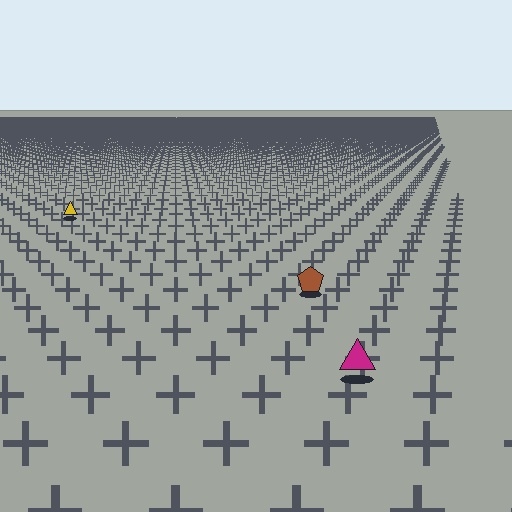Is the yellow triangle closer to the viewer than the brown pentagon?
No. The brown pentagon is closer — you can tell from the texture gradient: the ground texture is coarser near it.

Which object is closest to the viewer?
The magenta triangle is closest. The texture marks near it are larger and more spread out.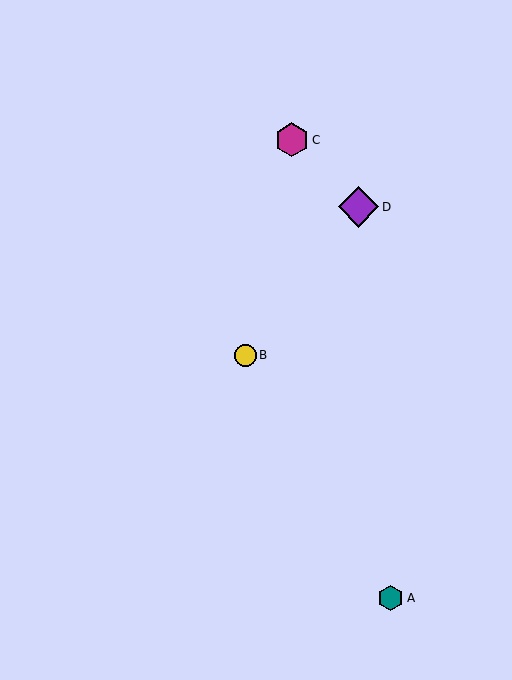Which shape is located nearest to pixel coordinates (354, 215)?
The purple diamond (labeled D) at (358, 207) is nearest to that location.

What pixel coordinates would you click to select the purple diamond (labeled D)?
Click at (358, 207) to select the purple diamond D.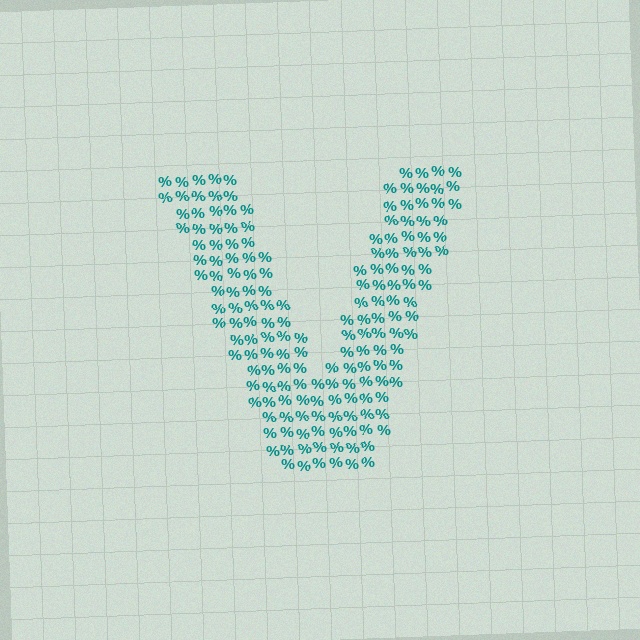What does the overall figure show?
The overall figure shows the letter V.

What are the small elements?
The small elements are percent signs.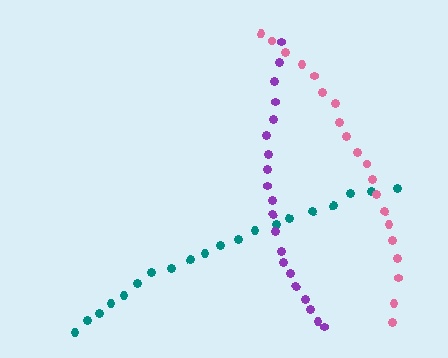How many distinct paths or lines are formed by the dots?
There are 3 distinct paths.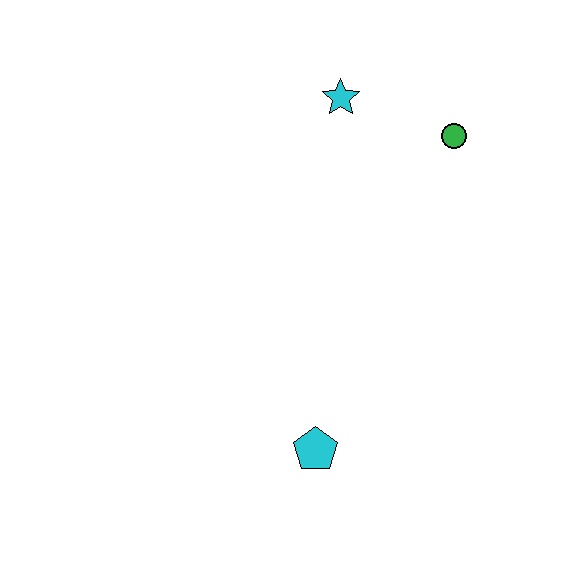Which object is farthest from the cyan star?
The cyan pentagon is farthest from the cyan star.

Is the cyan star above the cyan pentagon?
Yes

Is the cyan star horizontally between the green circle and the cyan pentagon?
Yes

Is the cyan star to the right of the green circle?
No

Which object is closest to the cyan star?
The green circle is closest to the cyan star.